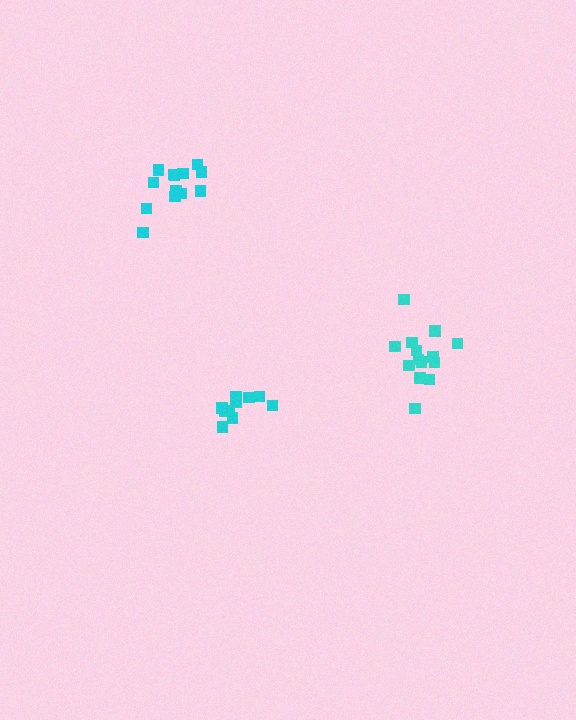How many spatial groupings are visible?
There are 3 spatial groupings.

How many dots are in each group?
Group 1: 13 dots, Group 2: 14 dots, Group 3: 10 dots (37 total).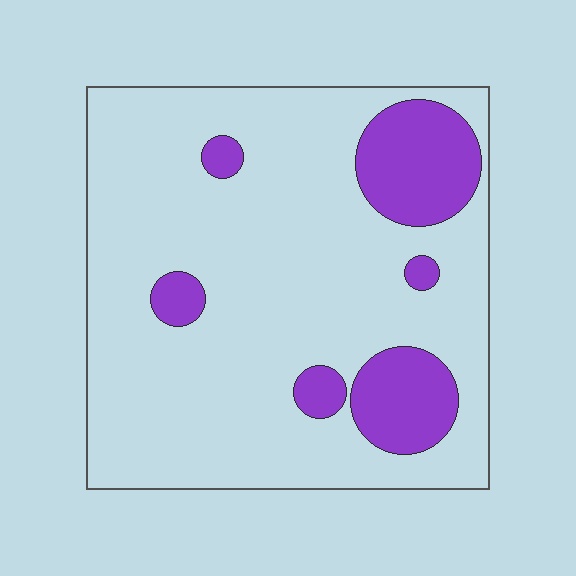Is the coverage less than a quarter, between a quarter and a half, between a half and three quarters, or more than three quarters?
Less than a quarter.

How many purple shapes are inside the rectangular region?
6.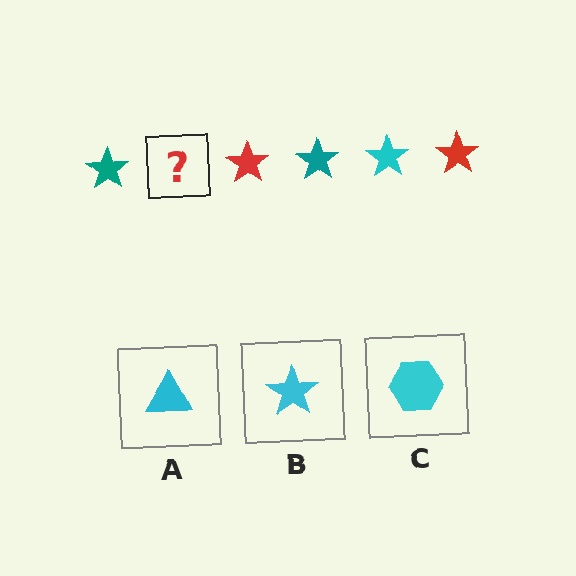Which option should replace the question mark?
Option B.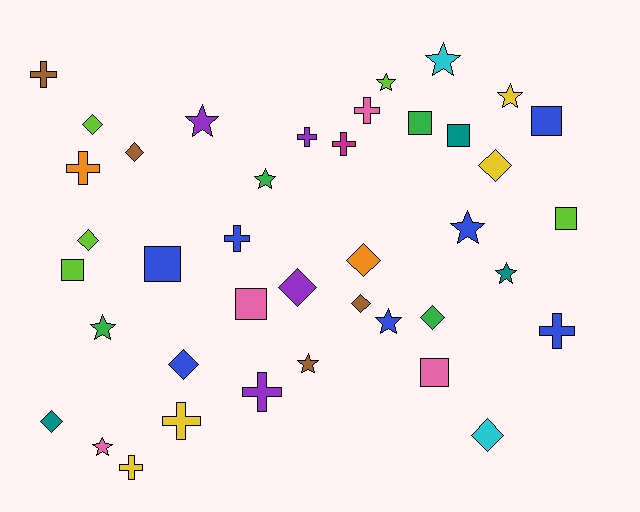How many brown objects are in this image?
There are 4 brown objects.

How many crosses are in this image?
There are 10 crosses.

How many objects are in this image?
There are 40 objects.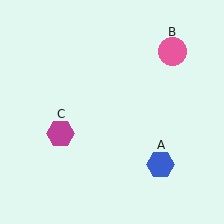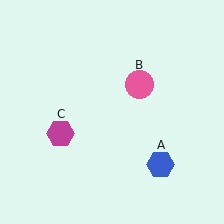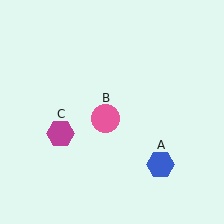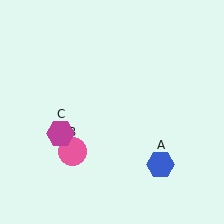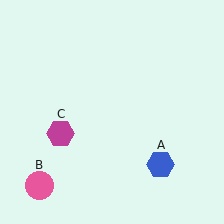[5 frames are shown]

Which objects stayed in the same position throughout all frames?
Blue hexagon (object A) and magenta hexagon (object C) remained stationary.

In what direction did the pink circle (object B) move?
The pink circle (object B) moved down and to the left.